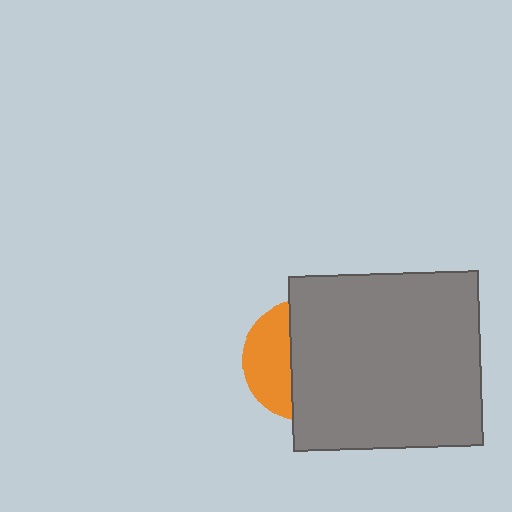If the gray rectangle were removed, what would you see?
You would see the complete orange circle.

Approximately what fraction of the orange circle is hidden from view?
Roughly 63% of the orange circle is hidden behind the gray rectangle.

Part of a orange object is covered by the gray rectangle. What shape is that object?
It is a circle.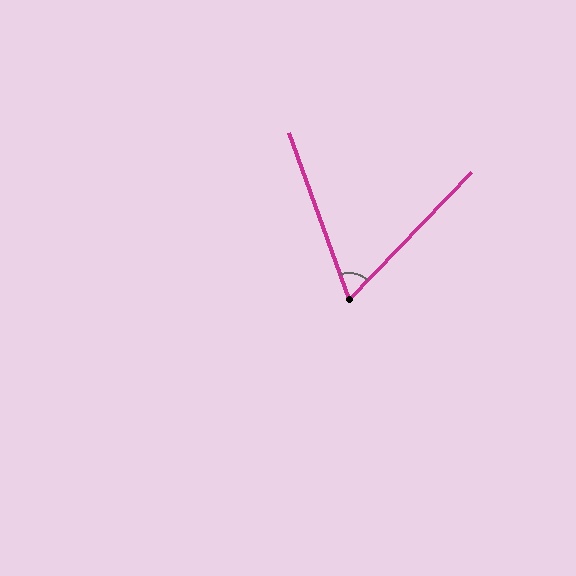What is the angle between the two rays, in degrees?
Approximately 64 degrees.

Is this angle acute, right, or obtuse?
It is acute.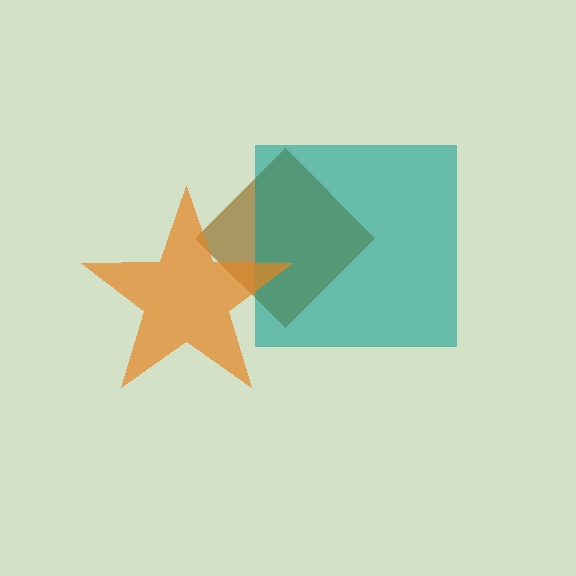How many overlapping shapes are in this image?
There are 3 overlapping shapes in the image.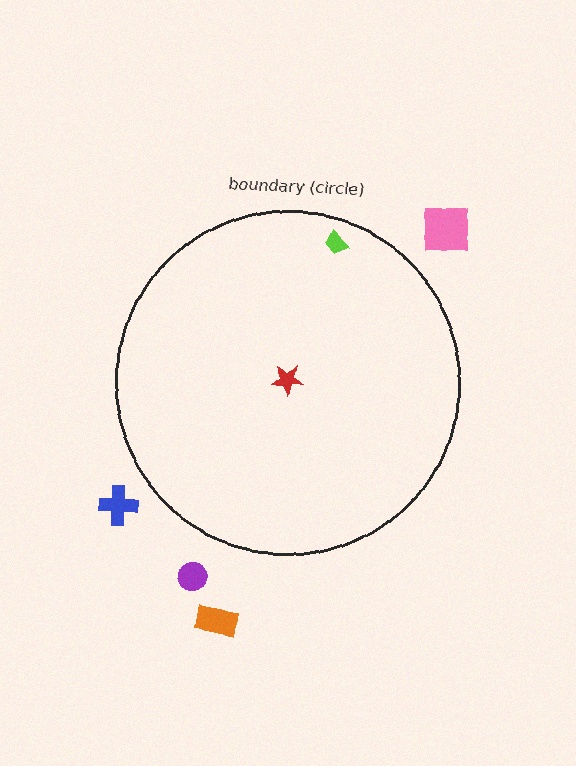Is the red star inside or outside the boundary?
Inside.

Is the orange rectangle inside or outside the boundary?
Outside.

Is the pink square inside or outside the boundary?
Outside.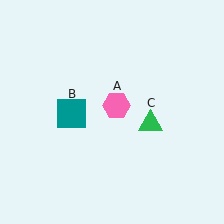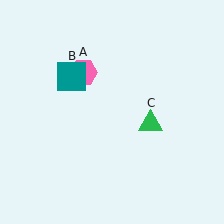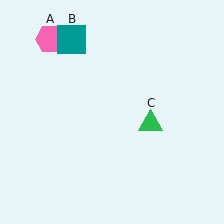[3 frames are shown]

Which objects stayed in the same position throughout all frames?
Green triangle (object C) remained stationary.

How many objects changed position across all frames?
2 objects changed position: pink hexagon (object A), teal square (object B).